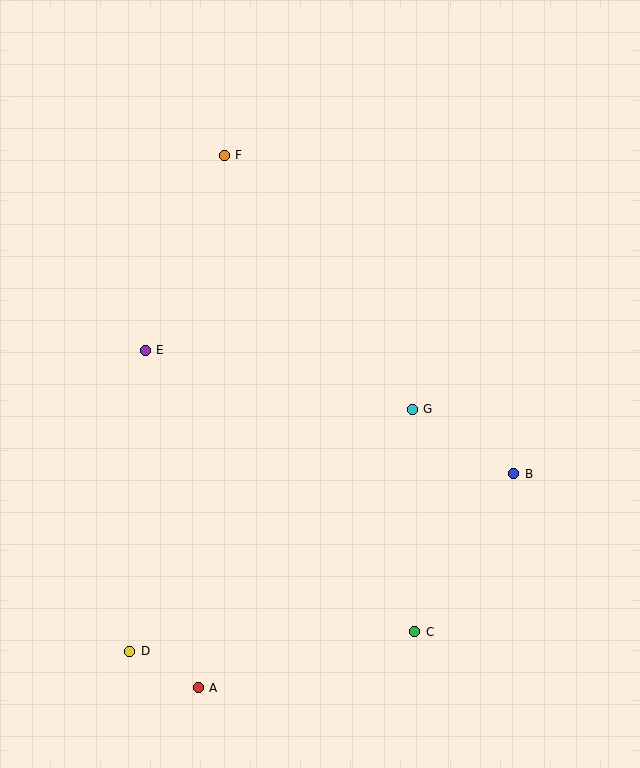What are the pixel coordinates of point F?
Point F is at (224, 155).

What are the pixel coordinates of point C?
Point C is at (415, 632).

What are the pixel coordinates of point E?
Point E is at (145, 350).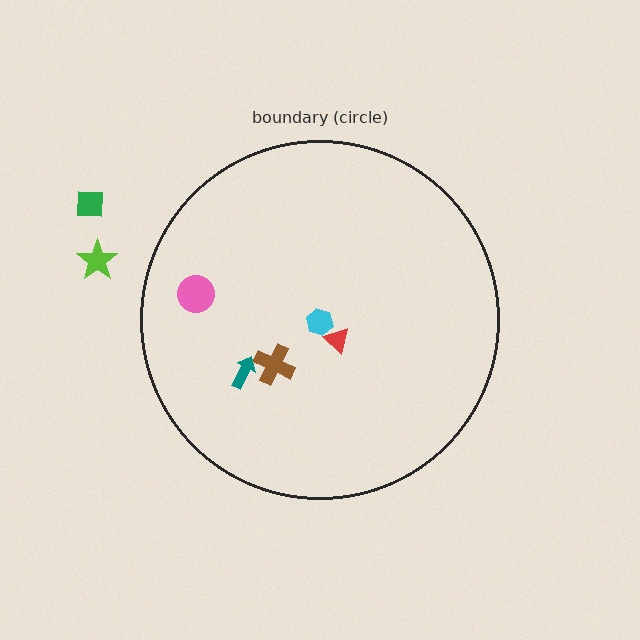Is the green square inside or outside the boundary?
Outside.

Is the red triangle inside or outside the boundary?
Inside.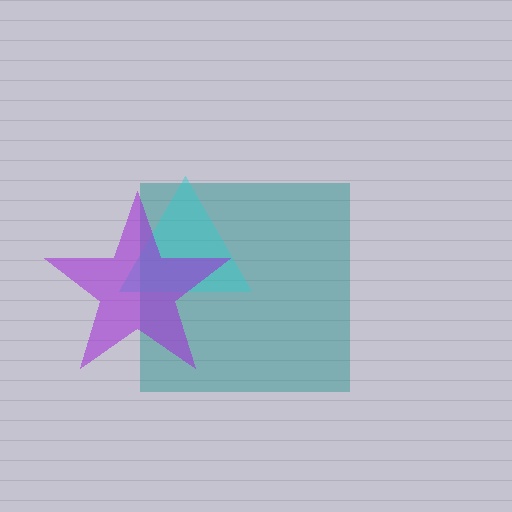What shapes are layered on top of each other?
The layered shapes are: a teal square, a cyan triangle, a purple star.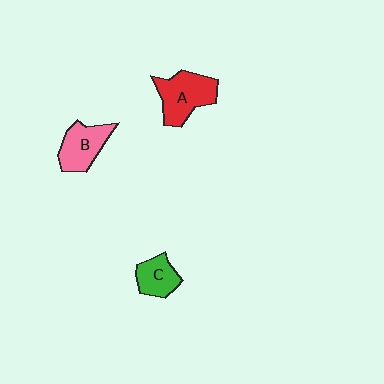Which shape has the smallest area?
Shape C (green).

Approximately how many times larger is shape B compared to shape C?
Approximately 1.3 times.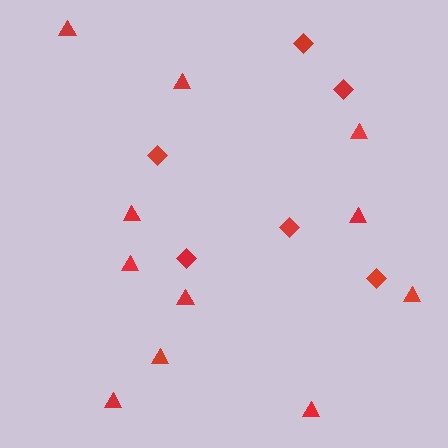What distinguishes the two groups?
There are 2 groups: one group of diamonds (6) and one group of triangles (11).